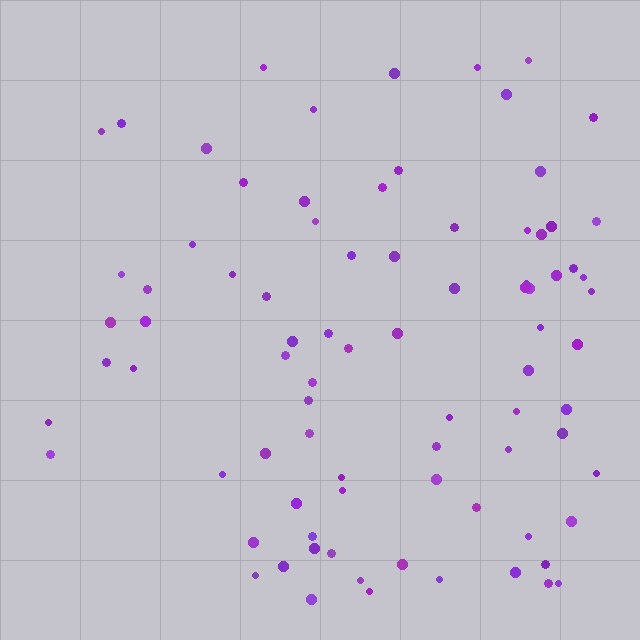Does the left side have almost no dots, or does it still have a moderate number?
Still a moderate number, just noticeably fewer than the right.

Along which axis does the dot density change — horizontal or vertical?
Horizontal.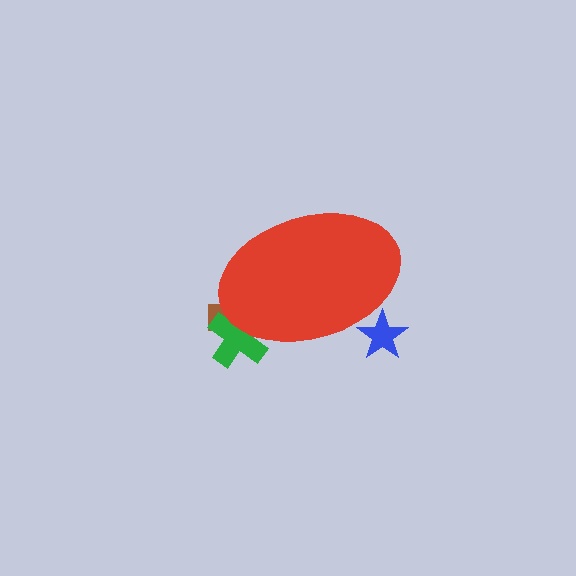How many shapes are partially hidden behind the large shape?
3 shapes are partially hidden.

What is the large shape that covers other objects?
A red ellipse.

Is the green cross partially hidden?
Yes, the green cross is partially hidden behind the red ellipse.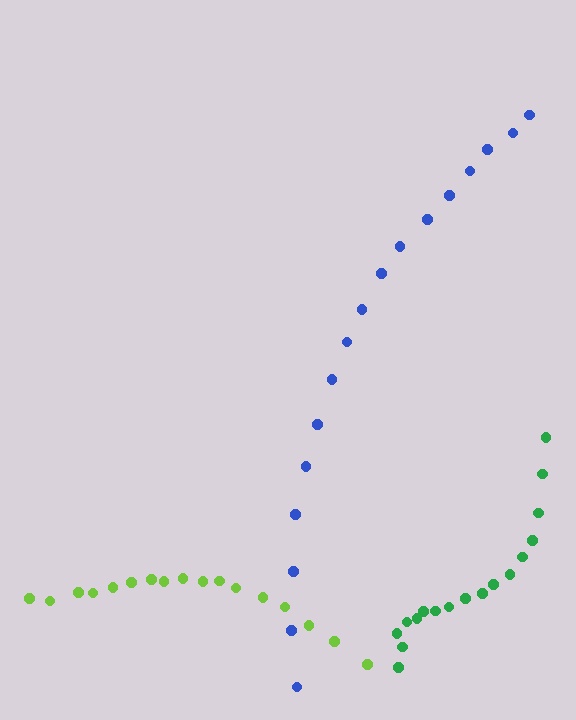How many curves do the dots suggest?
There are 3 distinct paths.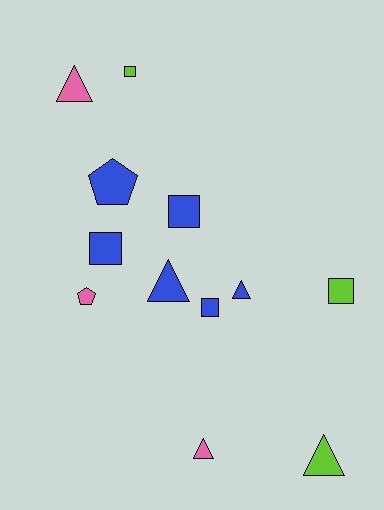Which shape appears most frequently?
Square, with 5 objects.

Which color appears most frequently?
Blue, with 6 objects.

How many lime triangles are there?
There is 1 lime triangle.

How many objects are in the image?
There are 12 objects.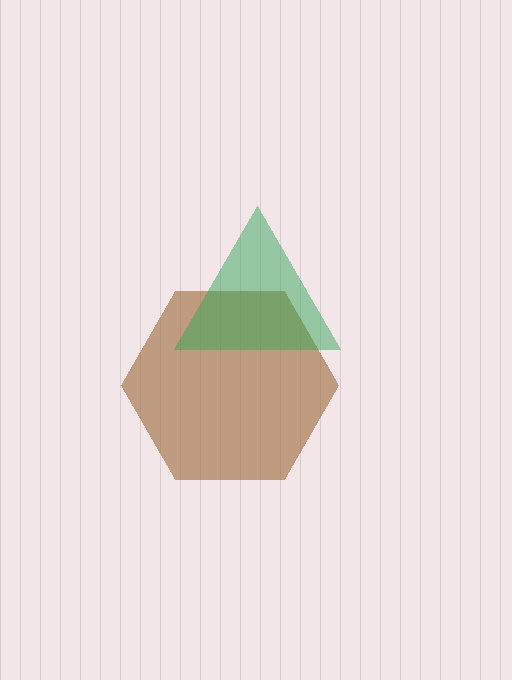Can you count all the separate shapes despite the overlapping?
Yes, there are 2 separate shapes.